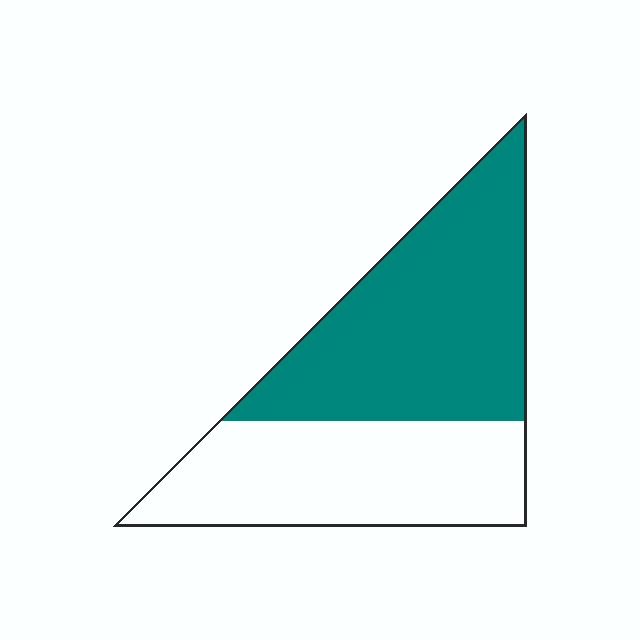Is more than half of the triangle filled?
Yes.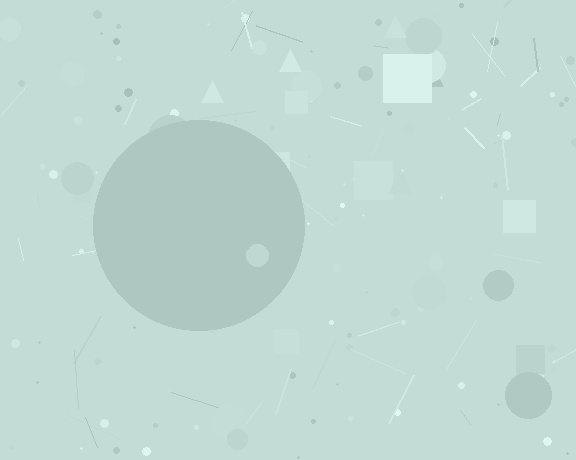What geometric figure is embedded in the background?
A circle is embedded in the background.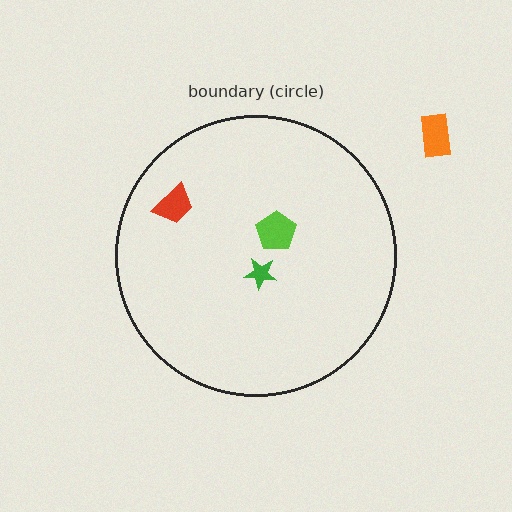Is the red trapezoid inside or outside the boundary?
Inside.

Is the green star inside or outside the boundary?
Inside.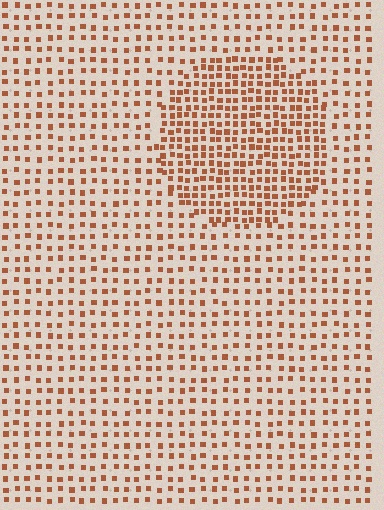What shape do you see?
I see a circle.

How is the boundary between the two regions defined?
The boundary is defined by a change in element density (approximately 1.9x ratio). All elements are the same color, size, and shape.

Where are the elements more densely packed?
The elements are more densely packed inside the circle boundary.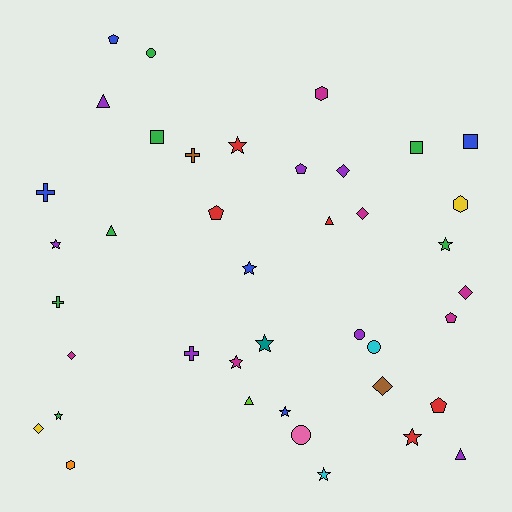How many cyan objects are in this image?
There are 2 cyan objects.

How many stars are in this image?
There are 10 stars.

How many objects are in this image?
There are 40 objects.